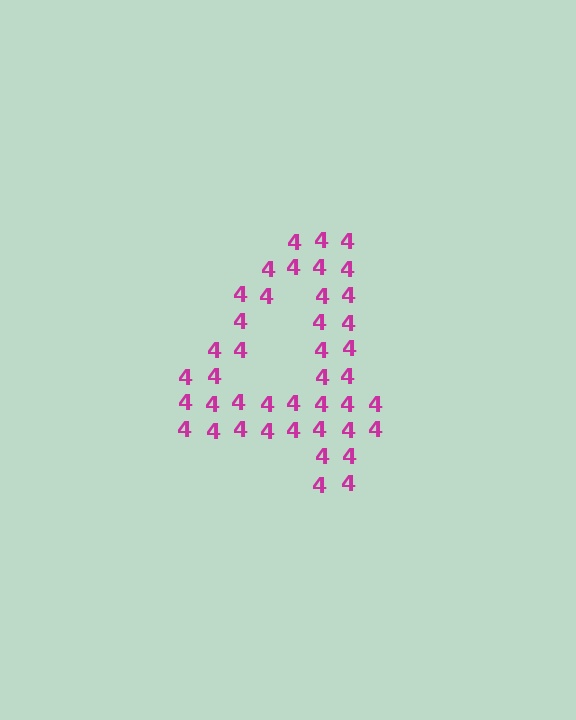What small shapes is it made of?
It is made of small digit 4's.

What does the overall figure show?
The overall figure shows the digit 4.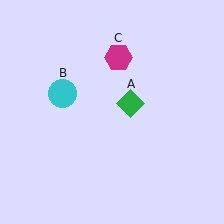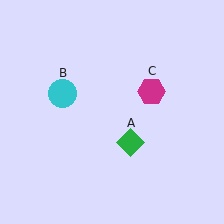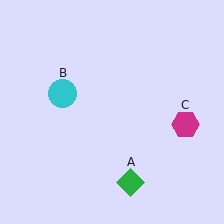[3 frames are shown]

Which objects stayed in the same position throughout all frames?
Cyan circle (object B) remained stationary.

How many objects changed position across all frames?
2 objects changed position: green diamond (object A), magenta hexagon (object C).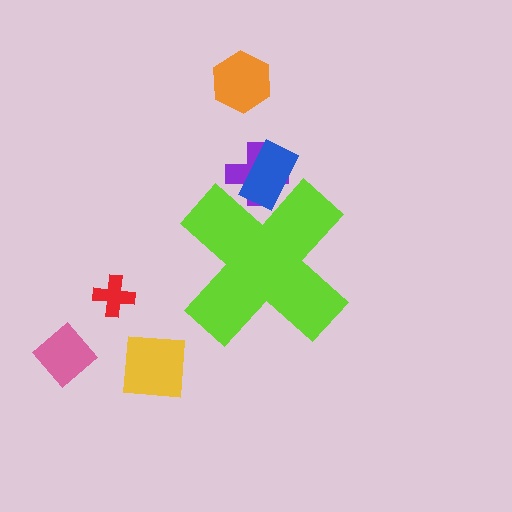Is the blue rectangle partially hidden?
Yes, the blue rectangle is partially hidden behind the lime cross.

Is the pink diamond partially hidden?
No, the pink diamond is fully visible.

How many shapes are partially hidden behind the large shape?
2 shapes are partially hidden.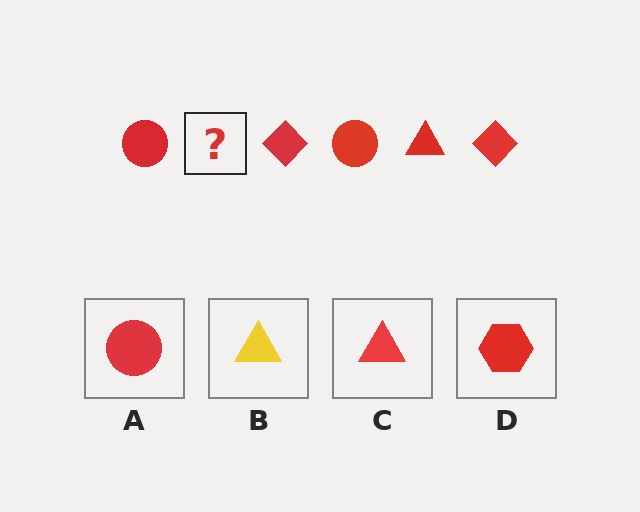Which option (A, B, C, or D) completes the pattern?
C.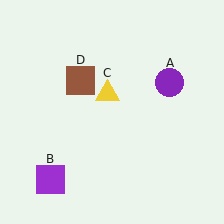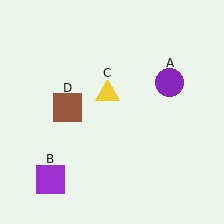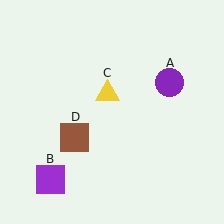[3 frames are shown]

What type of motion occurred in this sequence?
The brown square (object D) rotated counterclockwise around the center of the scene.